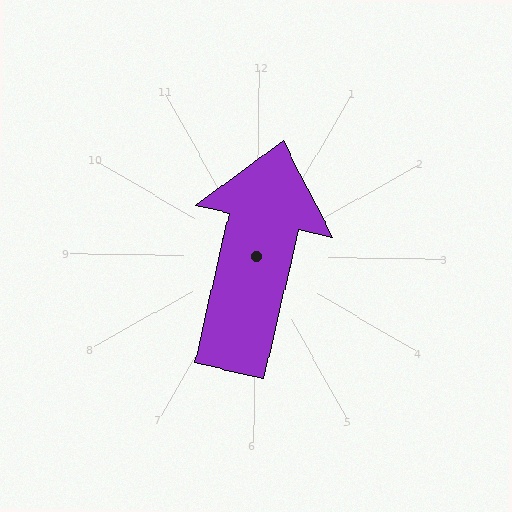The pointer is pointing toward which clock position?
Roughly 12 o'clock.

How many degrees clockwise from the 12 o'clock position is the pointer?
Approximately 12 degrees.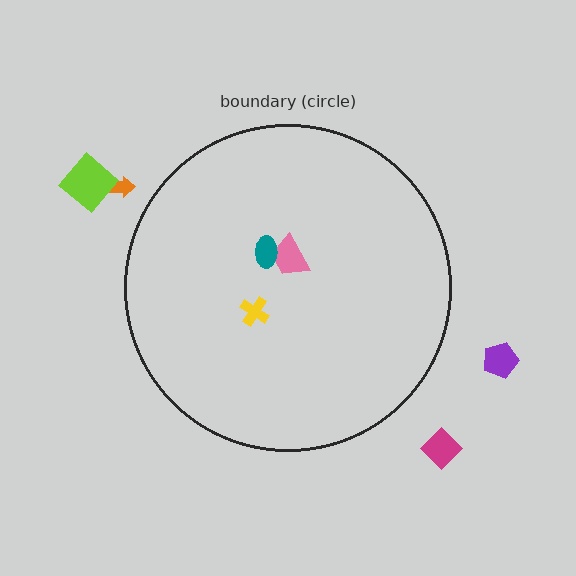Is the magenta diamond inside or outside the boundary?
Outside.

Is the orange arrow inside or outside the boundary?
Outside.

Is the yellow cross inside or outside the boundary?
Inside.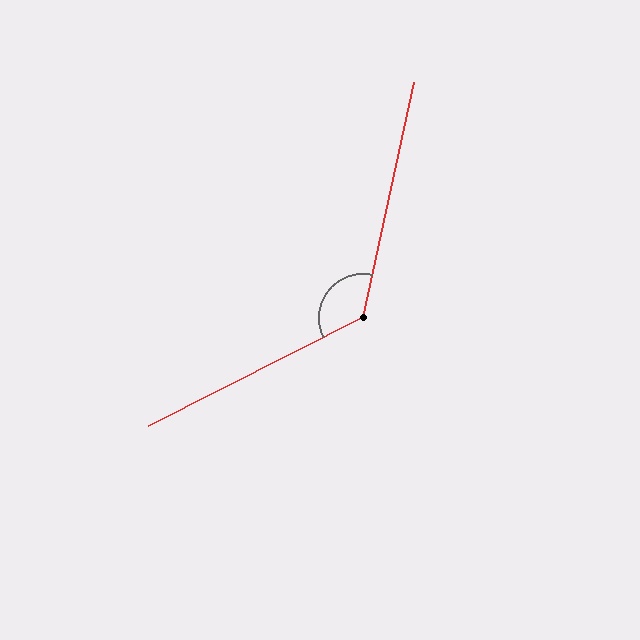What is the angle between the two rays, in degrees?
Approximately 129 degrees.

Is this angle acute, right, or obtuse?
It is obtuse.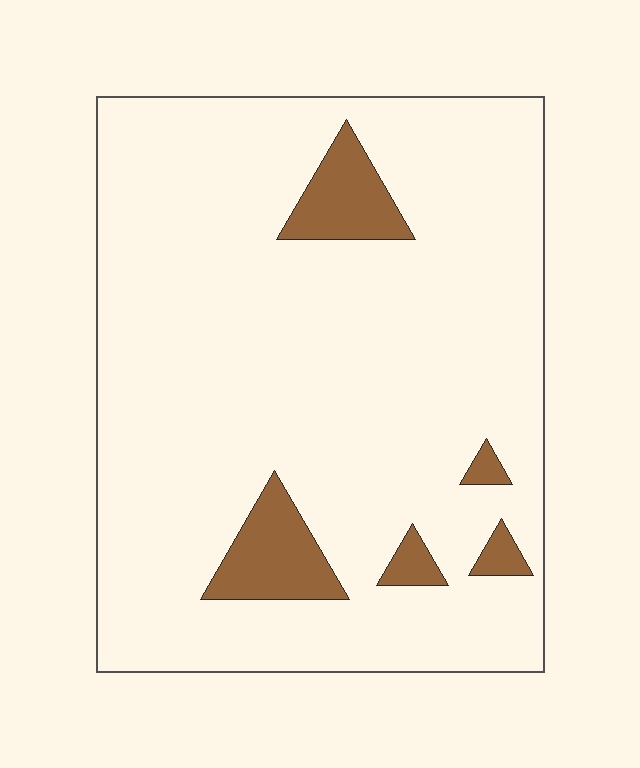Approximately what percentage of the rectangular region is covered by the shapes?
Approximately 10%.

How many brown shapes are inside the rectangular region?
5.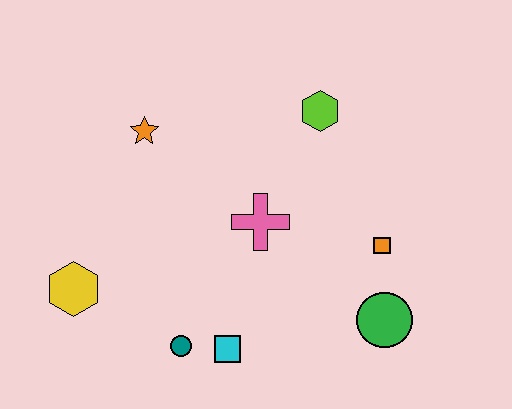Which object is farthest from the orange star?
The green circle is farthest from the orange star.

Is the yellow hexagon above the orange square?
No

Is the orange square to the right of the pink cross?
Yes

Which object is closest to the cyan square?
The teal circle is closest to the cyan square.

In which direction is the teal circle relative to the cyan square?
The teal circle is to the left of the cyan square.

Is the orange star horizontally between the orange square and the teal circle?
No